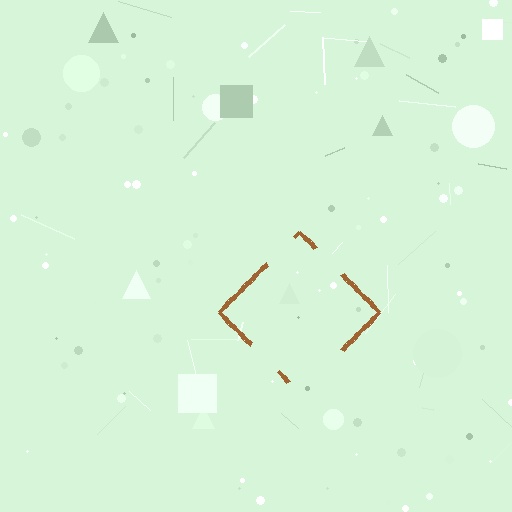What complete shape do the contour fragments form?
The contour fragments form a diamond.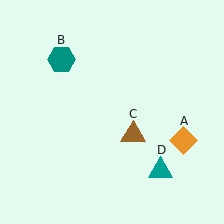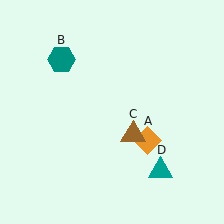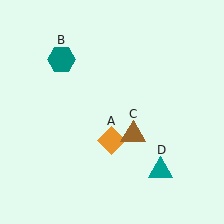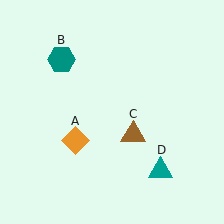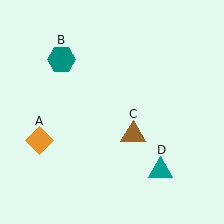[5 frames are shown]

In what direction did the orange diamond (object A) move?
The orange diamond (object A) moved left.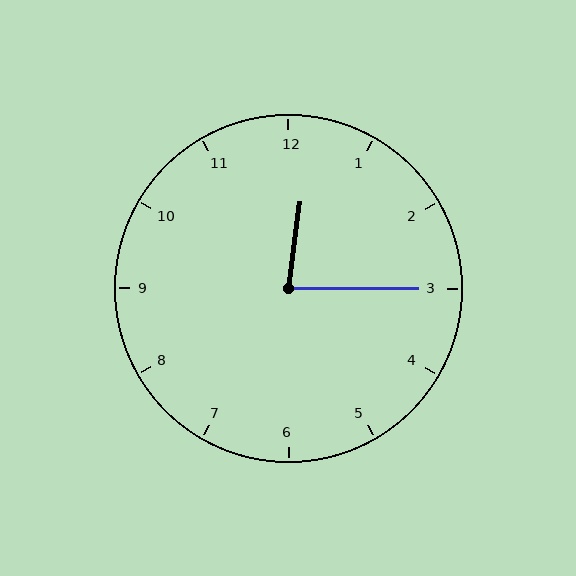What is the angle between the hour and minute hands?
Approximately 82 degrees.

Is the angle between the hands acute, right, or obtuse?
It is acute.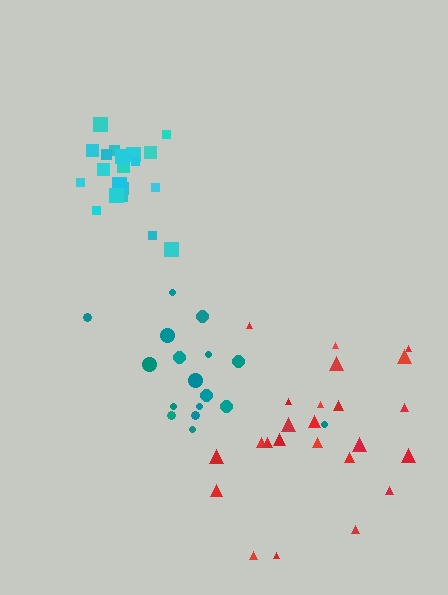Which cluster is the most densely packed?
Cyan.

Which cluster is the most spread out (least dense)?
Red.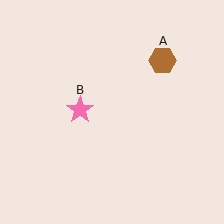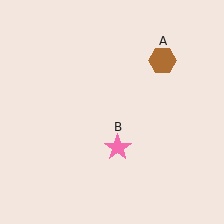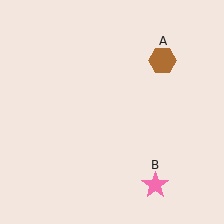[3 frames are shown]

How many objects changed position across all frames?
1 object changed position: pink star (object B).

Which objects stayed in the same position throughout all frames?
Brown hexagon (object A) remained stationary.